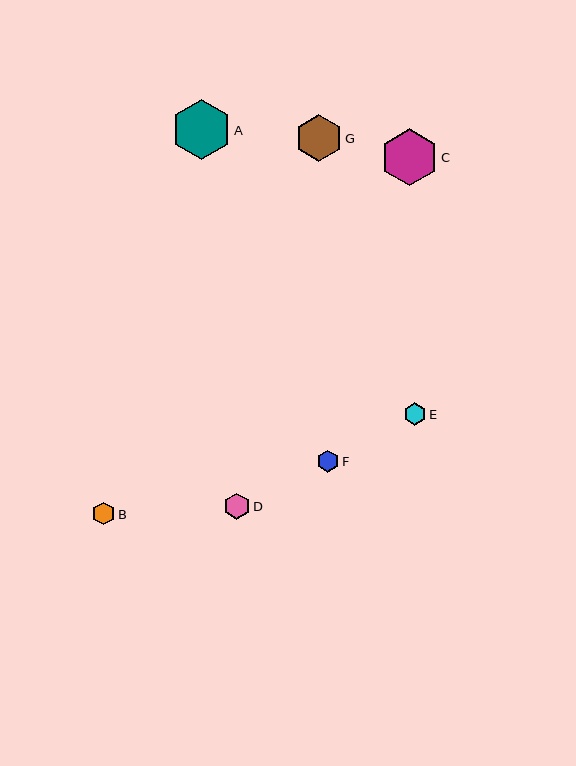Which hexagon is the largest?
Hexagon A is the largest with a size of approximately 60 pixels.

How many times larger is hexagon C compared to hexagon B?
Hexagon C is approximately 2.5 times the size of hexagon B.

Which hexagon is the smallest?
Hexagon F is the smallest with a size of approximately 22 pixels.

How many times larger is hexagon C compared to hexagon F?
Hexagon C is approximately 2.6 times the size of hexagon F.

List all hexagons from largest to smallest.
From largest to smallest: A, C, G, D, B, E, F.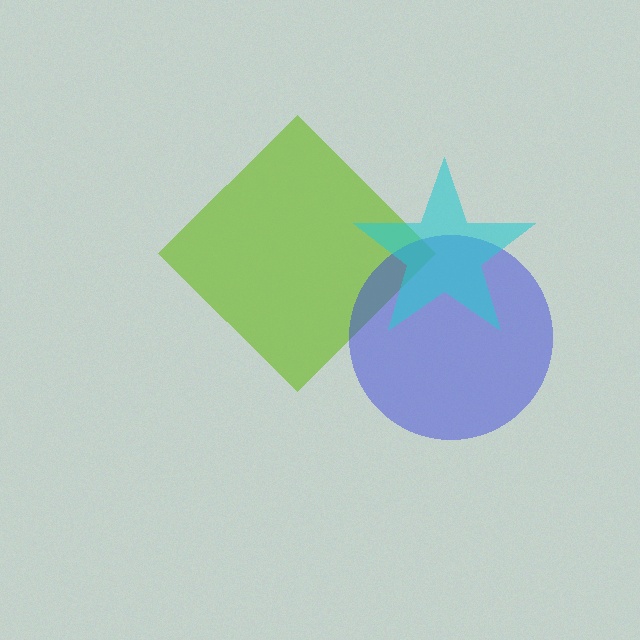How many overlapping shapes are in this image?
There are 3 overlapping shapes in the image.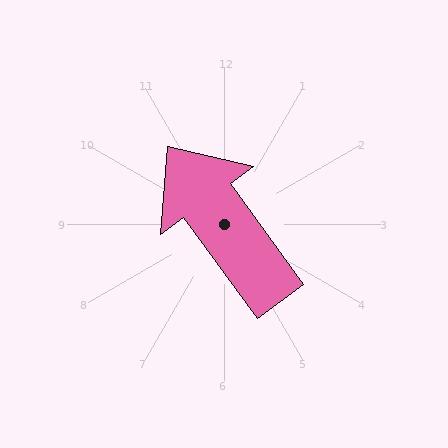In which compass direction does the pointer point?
Northwest.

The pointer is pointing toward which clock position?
Roughly 11 o'clock.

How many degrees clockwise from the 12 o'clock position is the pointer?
Approximately 324 degrees.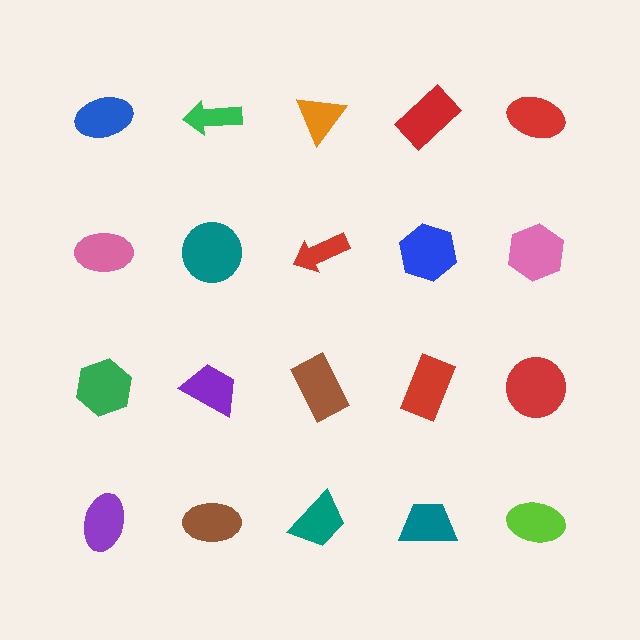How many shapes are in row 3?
5 shapes.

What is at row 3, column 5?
A red circle.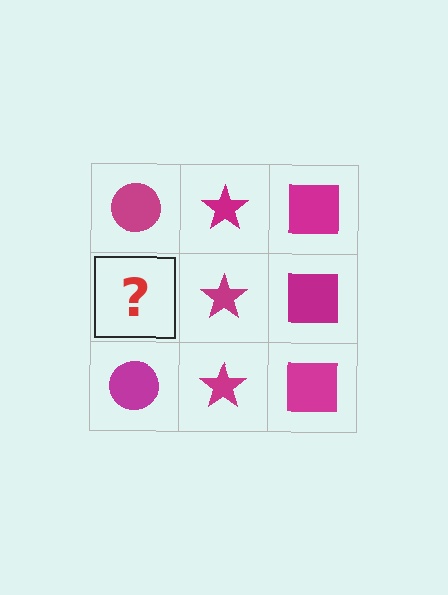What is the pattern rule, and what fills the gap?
The rule is that each column has a consistent shape. The gap should be filled with a magenta circle.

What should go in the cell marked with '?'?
The missing cell should contain a magenta circle.